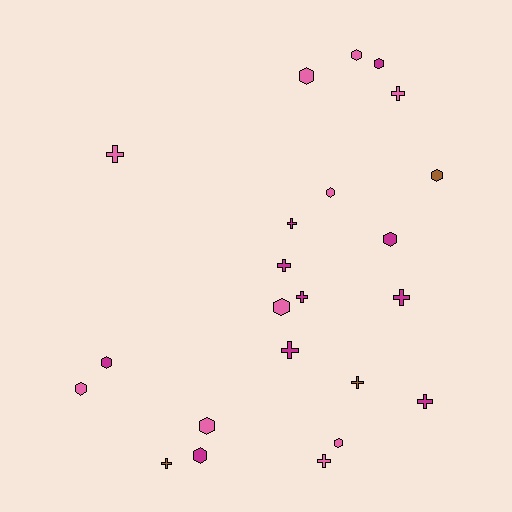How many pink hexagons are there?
There are 7 pink hexagons.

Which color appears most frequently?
Pink, with 10 objects.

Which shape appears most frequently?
Hexagon, with 12 objects.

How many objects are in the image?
There are 23 objects.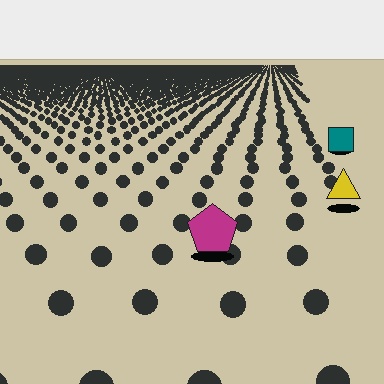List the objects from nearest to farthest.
From nearest to farthest: the magenta pentagon, the yellow triangle, the teal square.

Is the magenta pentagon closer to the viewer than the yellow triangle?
Yes. The magenta pentagon is closer — you can tell from the texture gradient: the ground texture is coarser near it.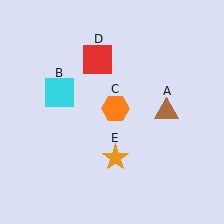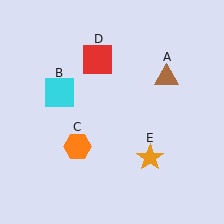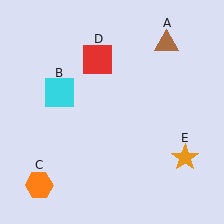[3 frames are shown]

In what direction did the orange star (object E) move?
The orange star (object E) moved right.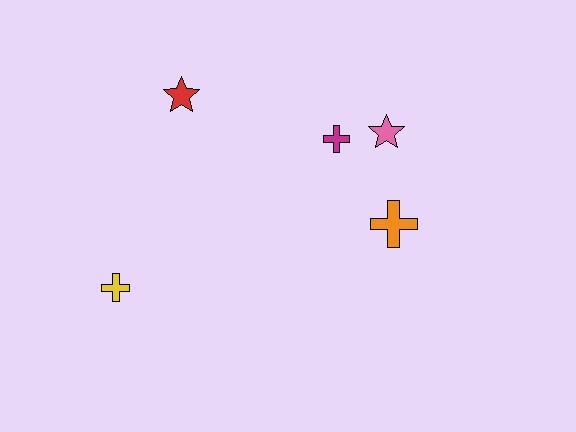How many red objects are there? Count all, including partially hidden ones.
There is 1 red object.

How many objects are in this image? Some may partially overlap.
There are 5 objects.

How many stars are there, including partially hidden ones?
There are 2 stars.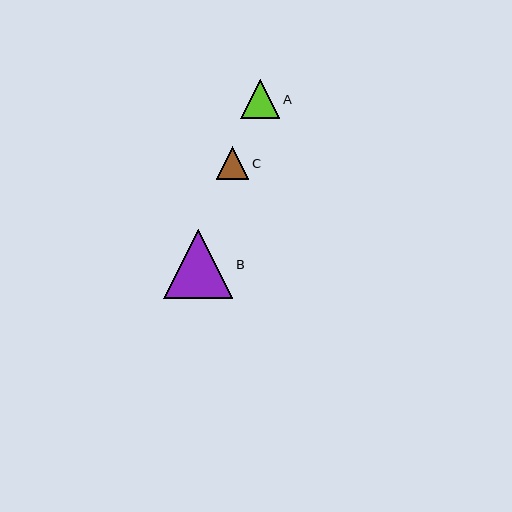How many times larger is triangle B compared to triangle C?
Triangle B is approximately 2.1 times the size of triangle C.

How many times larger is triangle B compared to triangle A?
Triangle B is approximately 1.8 times the size of triangle A.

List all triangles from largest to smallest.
From largest to smallest: B, A, C.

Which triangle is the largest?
Triangle B is the largest with a size of approximately 69 pixels.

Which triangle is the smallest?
Triangle C is the smallest with a size of approximately 33 pixels.